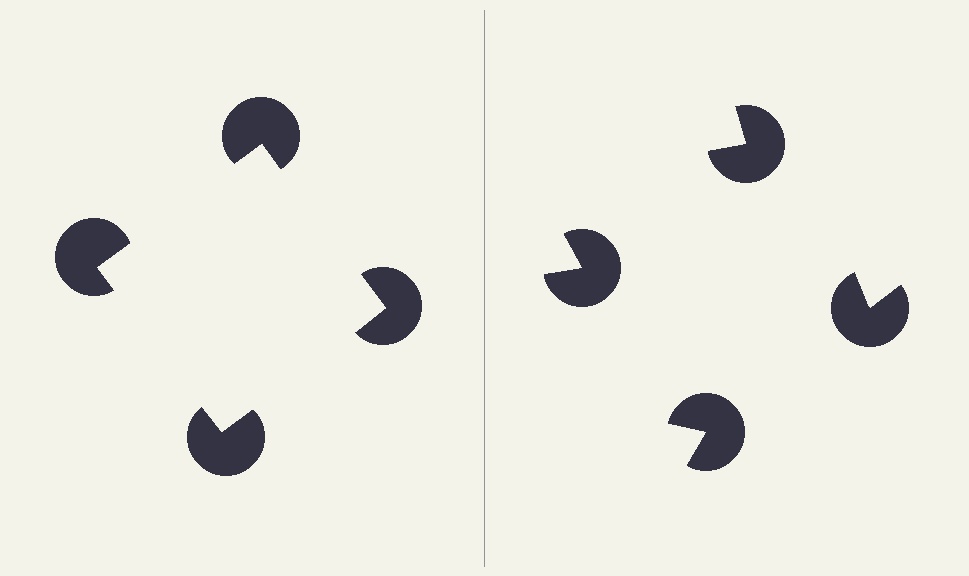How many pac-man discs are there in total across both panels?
8 — 4 on each side.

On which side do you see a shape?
An illusory square appears on the left side. On the right side the wedge cuts are rotated, so no coherent shape forms.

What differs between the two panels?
The pac-man discs are positioned identically on both sides; only the wedge orientations differ. On the left they align to a square; on the right they are misaligned.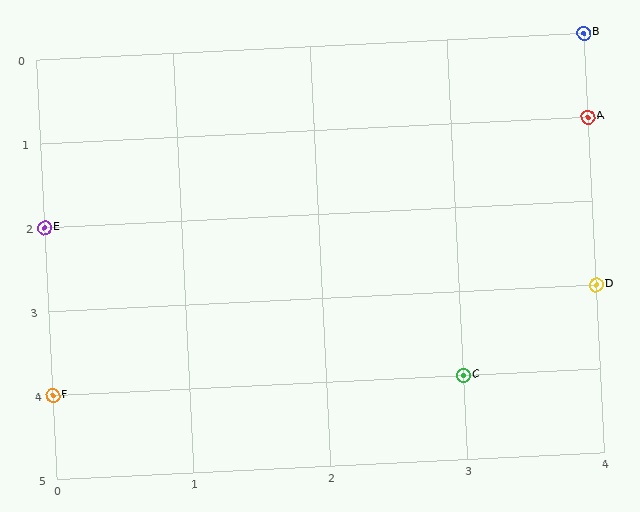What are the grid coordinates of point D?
Point D is at grid coordinates (4, 3).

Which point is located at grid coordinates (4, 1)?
Point A is at (4, 1).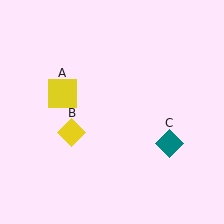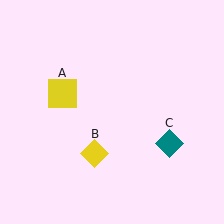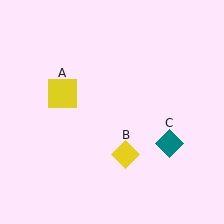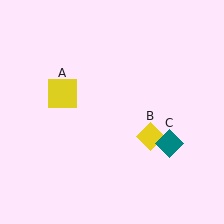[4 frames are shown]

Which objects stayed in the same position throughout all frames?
Yellow square (object A) and teal diamond (object C) remained stationary.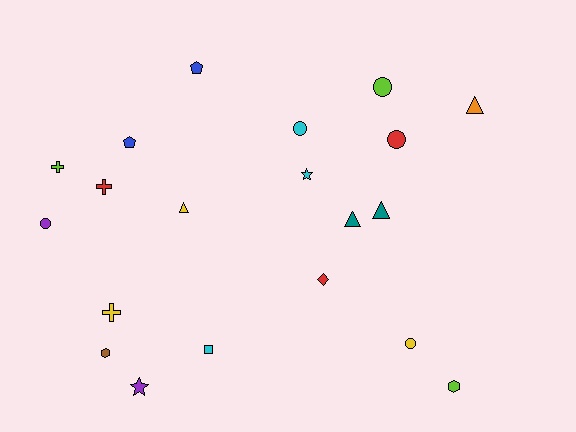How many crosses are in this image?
There are 3 crosses.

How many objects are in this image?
There are 20 objects.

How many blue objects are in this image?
There are 2 blue objects.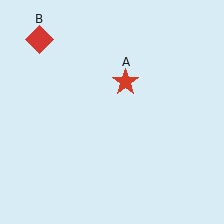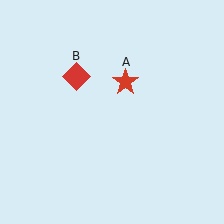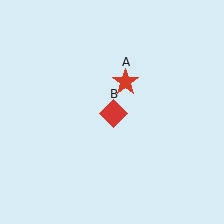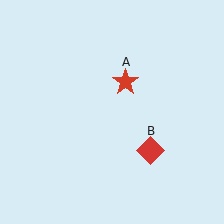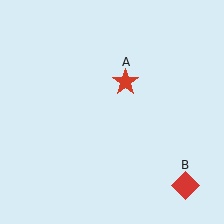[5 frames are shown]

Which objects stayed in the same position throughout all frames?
Red star (object A) remained stationary.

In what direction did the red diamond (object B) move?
The red diamond (object B) moved down and to the right.